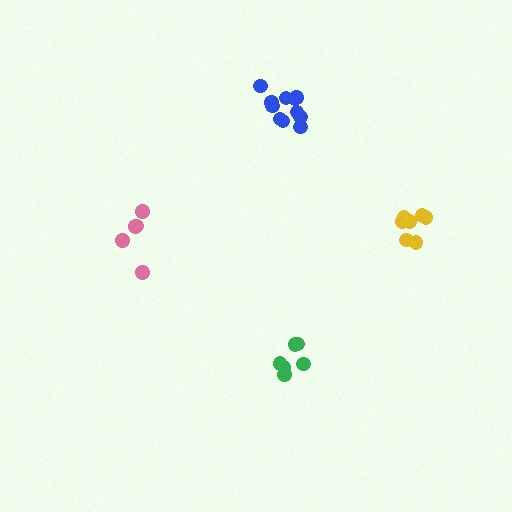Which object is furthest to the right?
The yellow cluster is rightmost.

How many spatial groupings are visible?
There are 4 spatial groupings.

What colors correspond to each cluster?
The clusters are colored: green, pink, blue, yellow.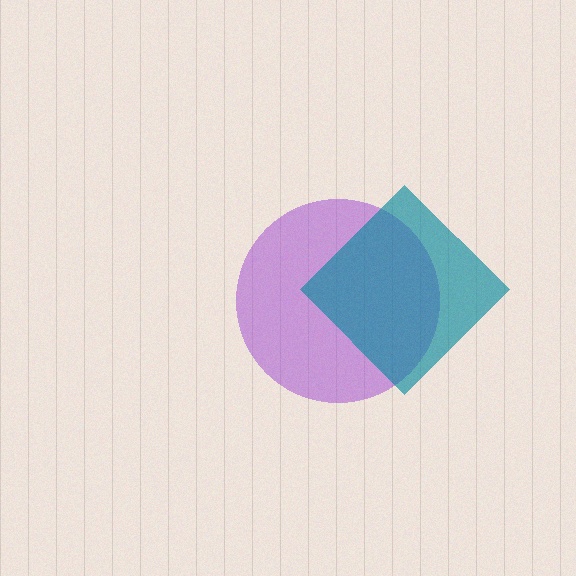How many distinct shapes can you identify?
There are 2 distinct shapes: a purple circle, a teal diamond.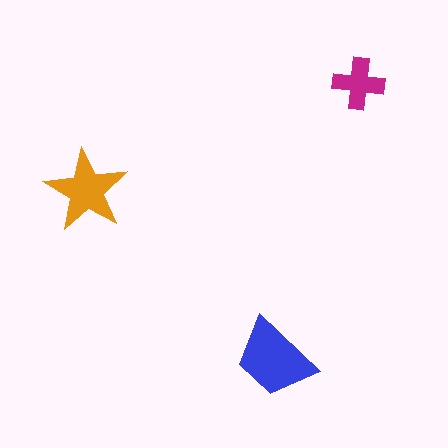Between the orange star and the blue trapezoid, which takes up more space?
The blue trapezoid.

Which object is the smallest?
The magenta cross.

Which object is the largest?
The blue trapezoid.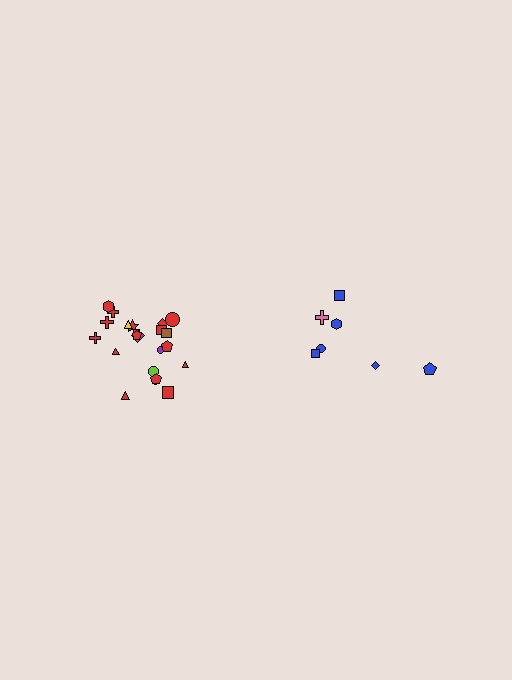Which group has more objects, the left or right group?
The left group.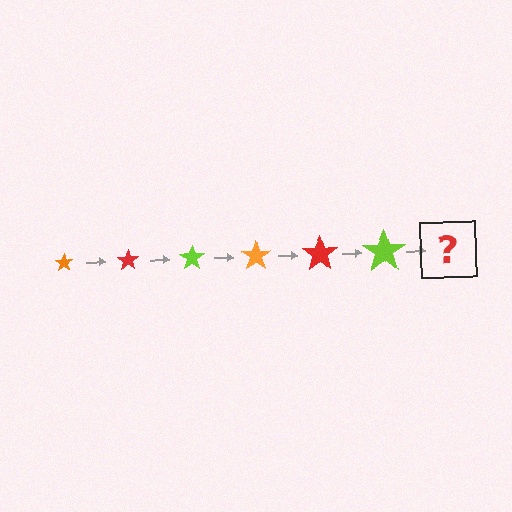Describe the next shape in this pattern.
It should be an orange star, larger than the previous one.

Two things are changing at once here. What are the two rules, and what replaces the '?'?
The two rules are that the star grows larger each step and the color cycles through orange, red, and lime. The '?' should be an orange star, larger than the previous one.